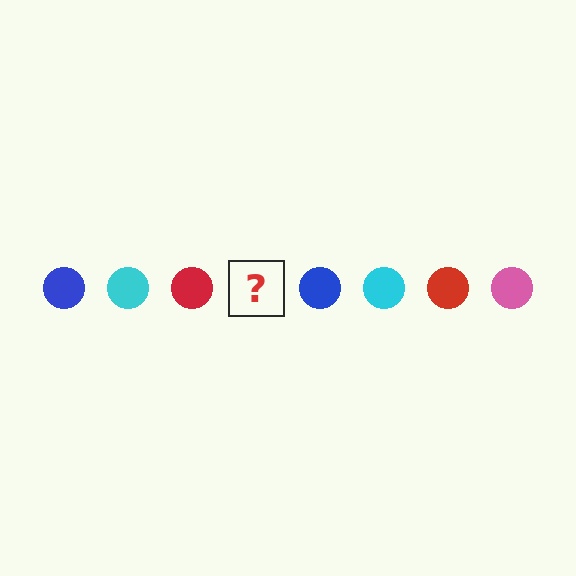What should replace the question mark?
The question mark should be replaced with a pink circle.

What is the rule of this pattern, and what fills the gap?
The rule is that the pattern cycles through blue, cyan, red, pink circles. The gap should be filled with a pink circle.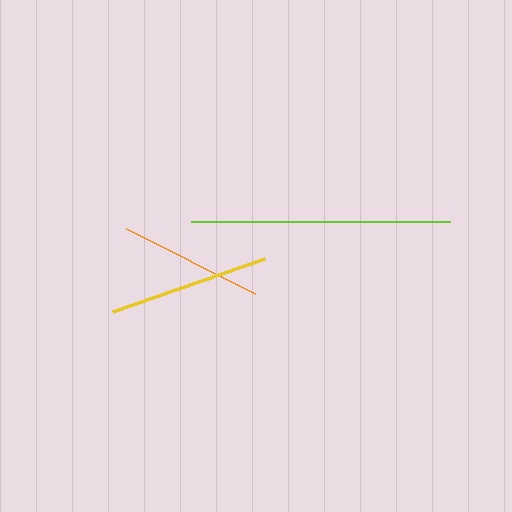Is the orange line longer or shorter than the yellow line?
The yellow line is longer than the orange line.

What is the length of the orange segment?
The orange segment is approximately 144 pixels long.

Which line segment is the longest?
The lime line is the longest at approximately 259 pixels.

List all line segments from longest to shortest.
From longest to shortest: lime, yellow, orange.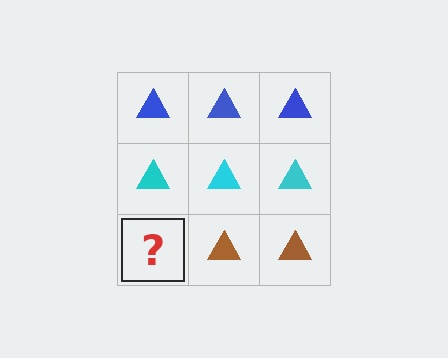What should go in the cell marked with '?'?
The missing cell should contain a brown triangle.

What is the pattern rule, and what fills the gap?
The rule is that each row has a consistent color. The gap should be filled with a brown triangle.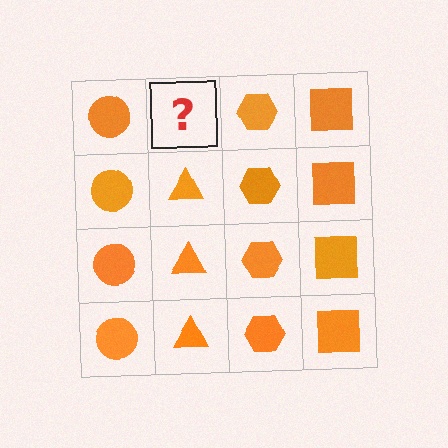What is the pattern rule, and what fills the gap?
The rule is that each column has a consistent shape. The gap should be filled with an orange triangle.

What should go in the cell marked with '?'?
The missing cell should contain an orange triangle.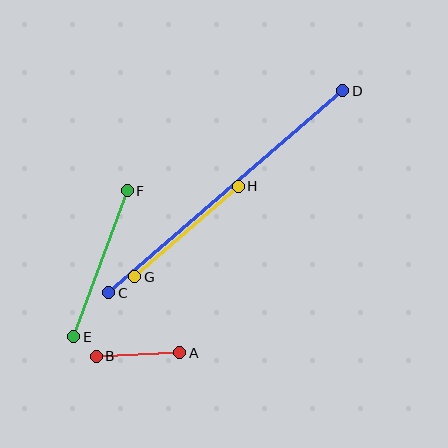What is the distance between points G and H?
The distance is approximately 138 pixels.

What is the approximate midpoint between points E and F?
The midpoint is at approximately (101, 264) pixels.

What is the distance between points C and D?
The distance is approximately 309 pixels.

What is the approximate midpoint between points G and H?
The midpoint is at approximately (186, 232) pixels.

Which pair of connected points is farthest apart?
Points C and D are farthest apart.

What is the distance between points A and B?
The distance is approximately 84 pixels.